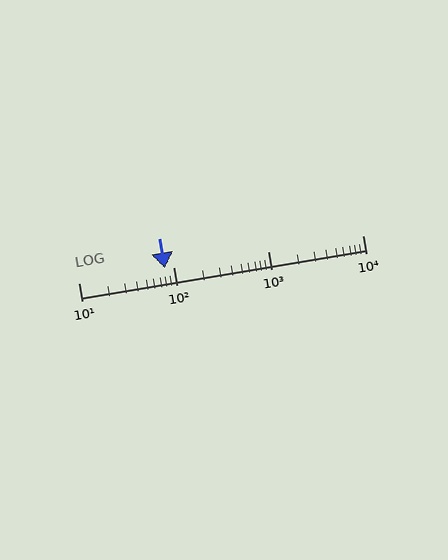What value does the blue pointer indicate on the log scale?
The pointer indicates approximately 81.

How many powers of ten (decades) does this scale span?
The scale spans 3 decades, from 10 to 10000.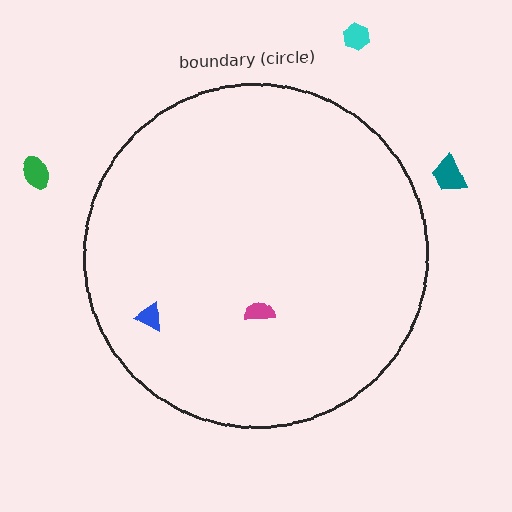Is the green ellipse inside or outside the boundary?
Outside.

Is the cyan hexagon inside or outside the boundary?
Outside.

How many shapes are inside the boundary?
2 inside, 3 outside.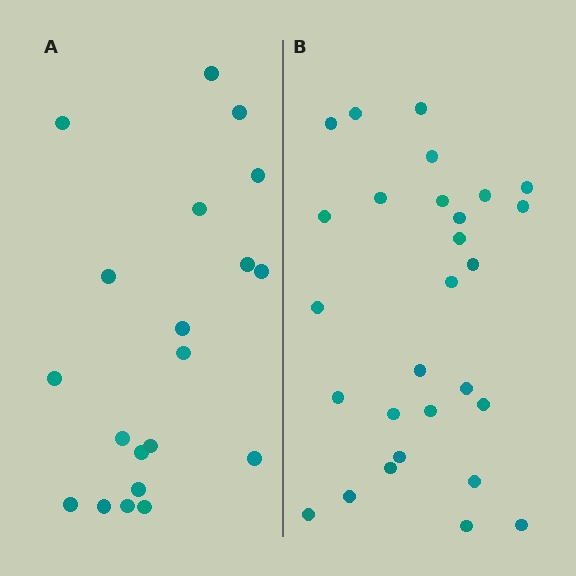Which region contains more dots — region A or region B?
Region B (the right region) has more dots.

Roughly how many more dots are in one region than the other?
Region B has roughly 8 or so more dots than region A.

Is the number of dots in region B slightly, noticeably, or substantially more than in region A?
Region B has noticeably more, but not dramatically so. The ratio is roughly 1.4 to 1.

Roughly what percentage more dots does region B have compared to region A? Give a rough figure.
About 40% more.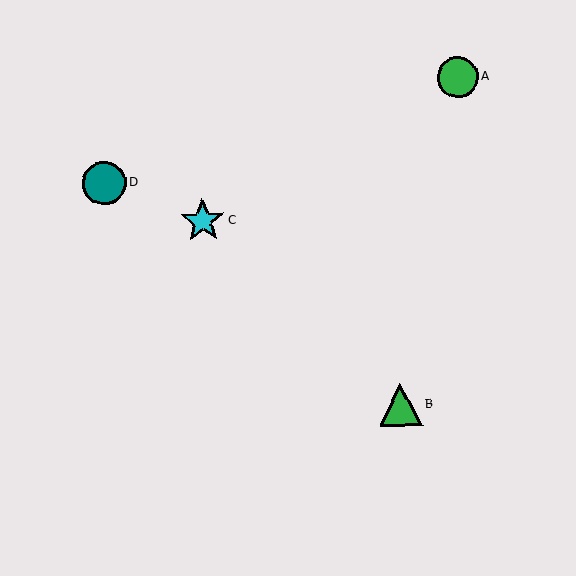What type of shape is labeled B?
Shape B is a green triangle.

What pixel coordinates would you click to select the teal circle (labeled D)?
Click at (104, 183) to select the teal circle D.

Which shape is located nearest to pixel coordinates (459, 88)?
The green circle (labeled A) at (458, 77) is nearest to that location.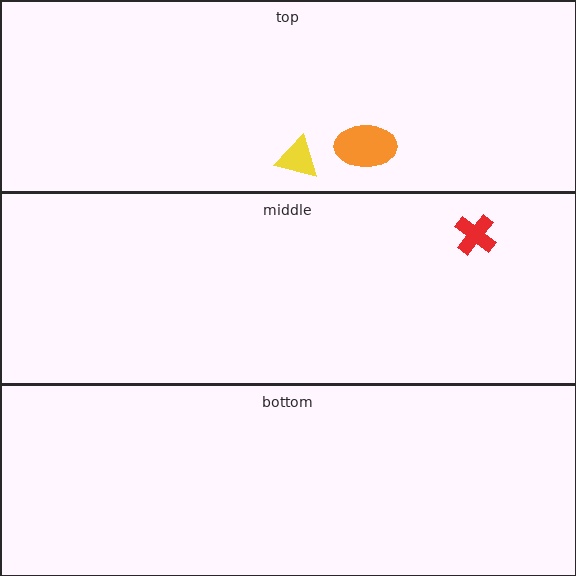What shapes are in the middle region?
The red cross.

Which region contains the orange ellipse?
The top region.